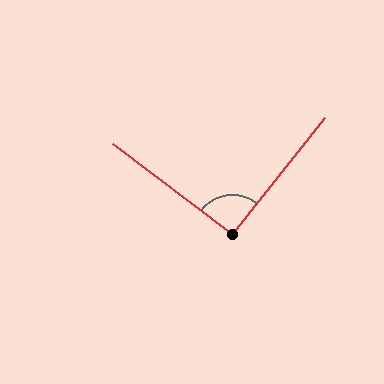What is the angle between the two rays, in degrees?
Approximately 91 degrees.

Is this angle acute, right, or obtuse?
It is approximately a right angle.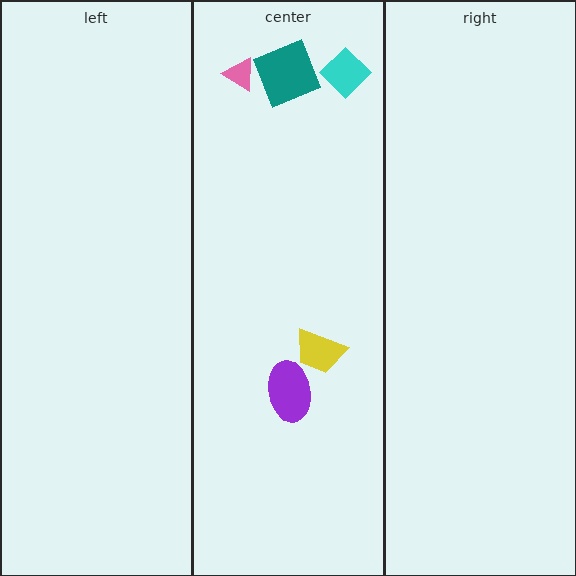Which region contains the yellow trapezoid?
The center region.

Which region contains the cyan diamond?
The center region.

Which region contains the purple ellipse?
The center region.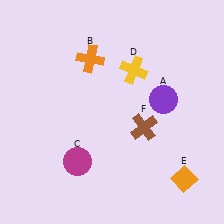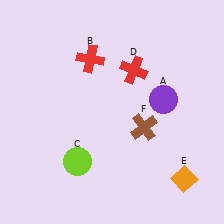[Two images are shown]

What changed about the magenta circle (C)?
In Image 1, C is magenta. In Image 2, it changed to lime.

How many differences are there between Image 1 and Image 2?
There are 3 differences between the two images.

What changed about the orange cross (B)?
In Image 1, B is orange. In Image 2, it changed to red.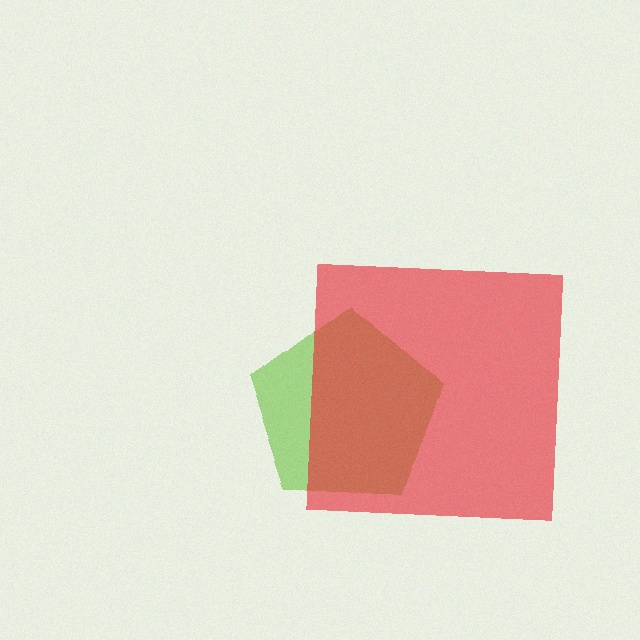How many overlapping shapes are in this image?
There are 2 overlapping shapes in the image.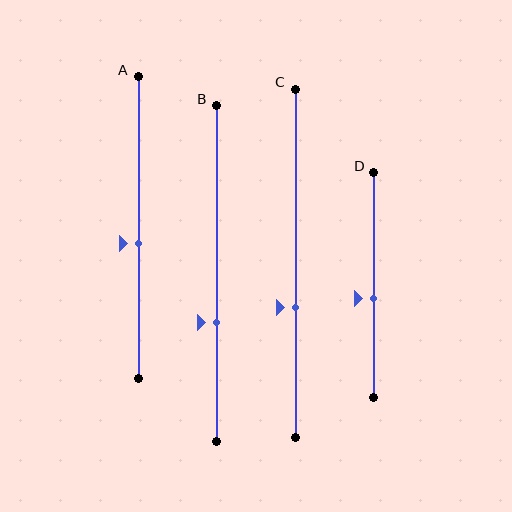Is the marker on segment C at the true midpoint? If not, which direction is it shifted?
No, the marker on segment C is shifted downward by about 13% of the segment length.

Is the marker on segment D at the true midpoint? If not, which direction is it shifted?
No, the marker on segment D is shifted downward by about 6% of the segment length.